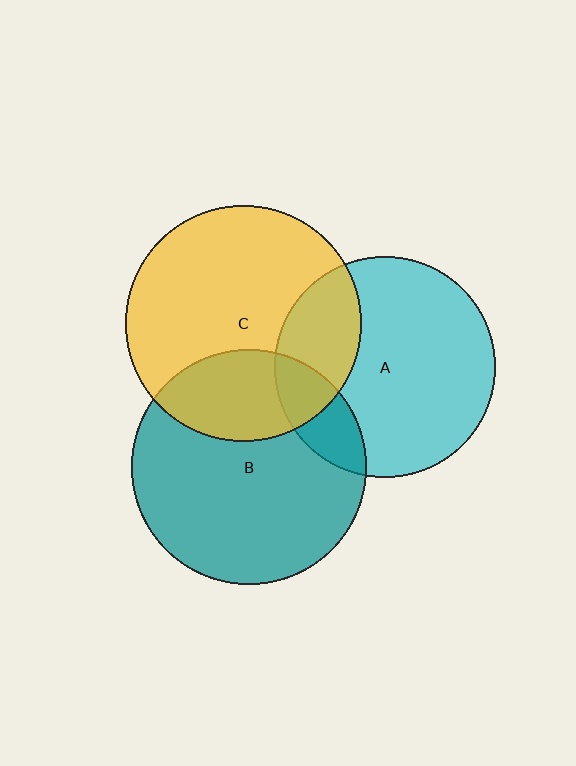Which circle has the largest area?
Circle C (yellow).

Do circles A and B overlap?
Yes.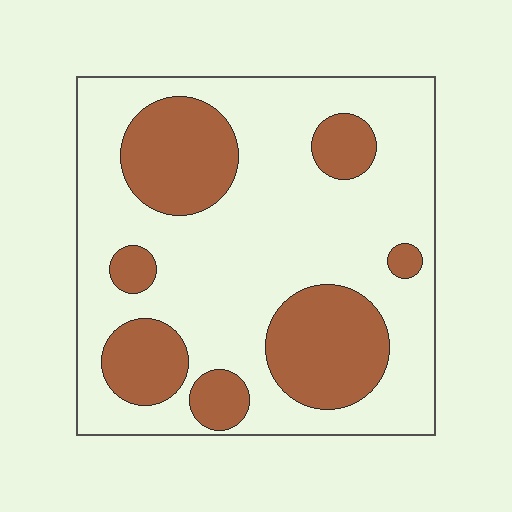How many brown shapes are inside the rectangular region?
7.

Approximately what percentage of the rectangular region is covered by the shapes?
Approximately 30%.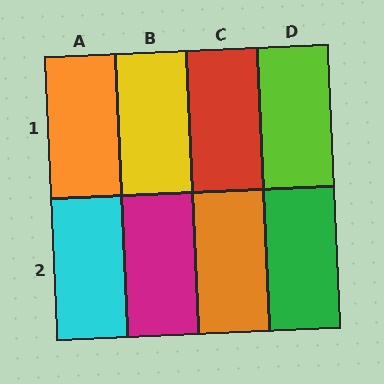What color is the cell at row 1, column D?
Lime.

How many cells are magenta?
1 cell is magenta.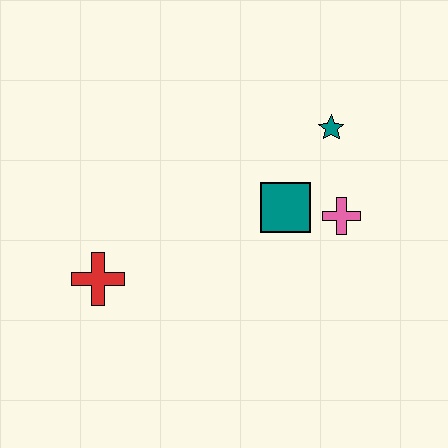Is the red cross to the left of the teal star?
Yes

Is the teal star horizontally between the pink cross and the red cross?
Yes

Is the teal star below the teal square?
No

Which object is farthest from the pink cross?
The red cross is farthest from the pink cross.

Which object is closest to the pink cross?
The teal square is closest to the pink cross.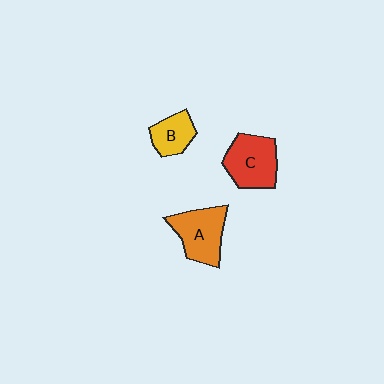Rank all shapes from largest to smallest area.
From largest to smallest: C (red), A (orange), B (yellow).